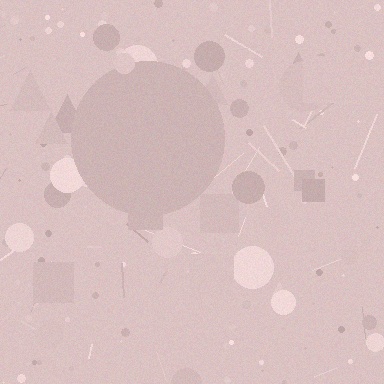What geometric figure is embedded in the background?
A circle is embedded in the background.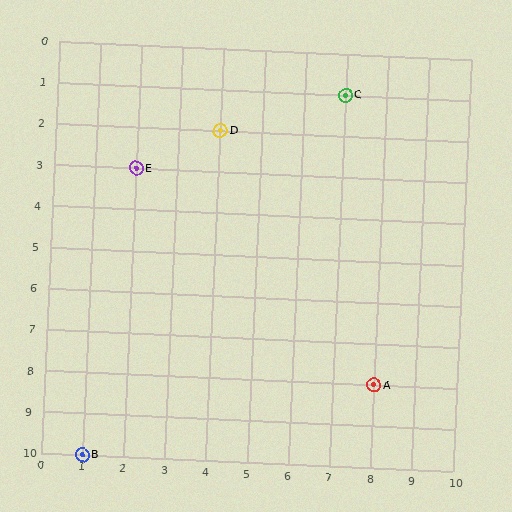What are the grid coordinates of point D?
Point D is at grid coordinates (4, 2).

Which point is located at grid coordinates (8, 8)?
Point A is at (8, 8).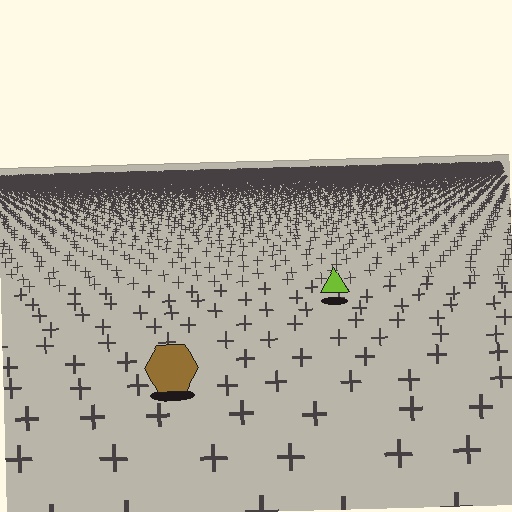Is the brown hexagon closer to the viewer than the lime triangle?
Yes. The brown hexagon is closer — you can tell from the texture gradient: the ground texture is coarser near it.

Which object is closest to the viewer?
The brown hexagon is closest. The texture marks near it are larger and more spread out.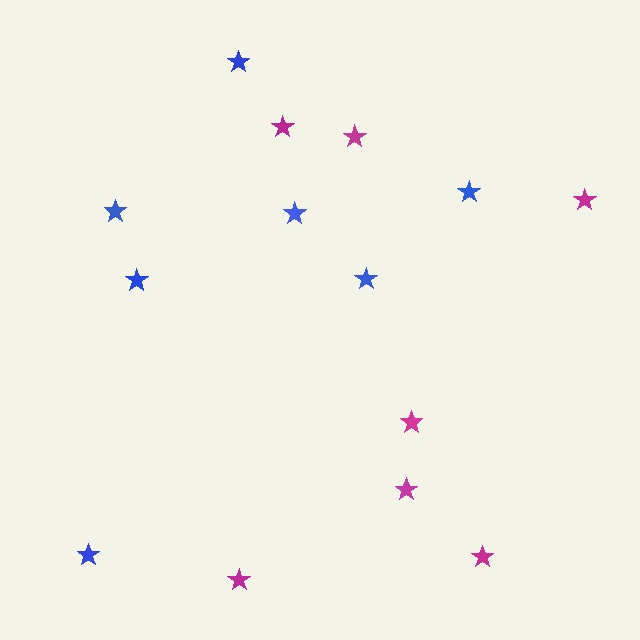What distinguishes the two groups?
There are 2 groups: one group of magenta stars (7) and one group of blue stars (7).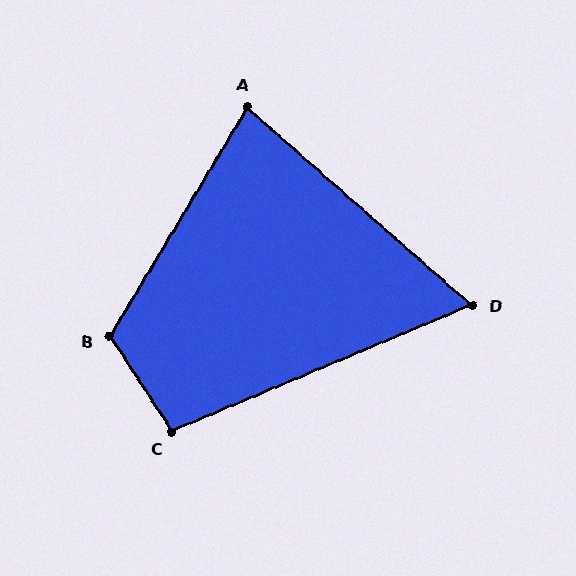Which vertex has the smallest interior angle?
D, at approximately 64 degrees.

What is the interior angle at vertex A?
Approximately 80 degrees (acute).